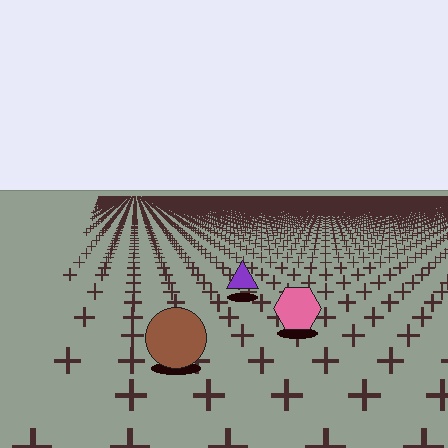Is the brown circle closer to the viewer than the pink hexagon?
Yes. The brown circle is closer — you can tell from the texture gradient: the ground texture is coarser near it.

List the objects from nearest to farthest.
From nearest to farthest: the brown circle, the pink hexagon, the purple triangle.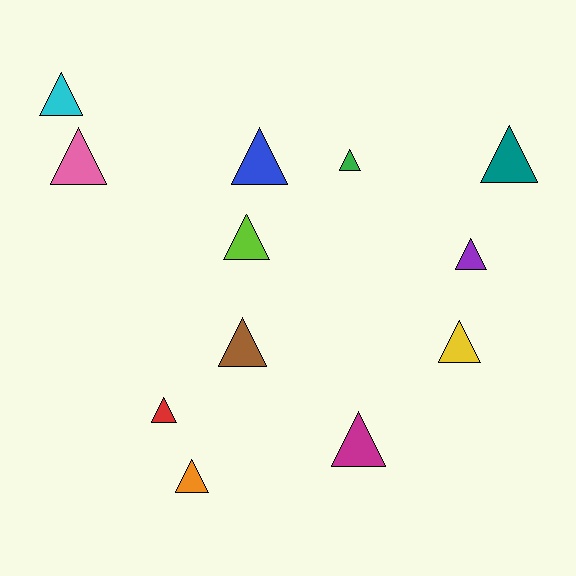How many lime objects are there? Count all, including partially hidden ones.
There is 1 lime object.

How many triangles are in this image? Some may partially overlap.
There are 12 triangles.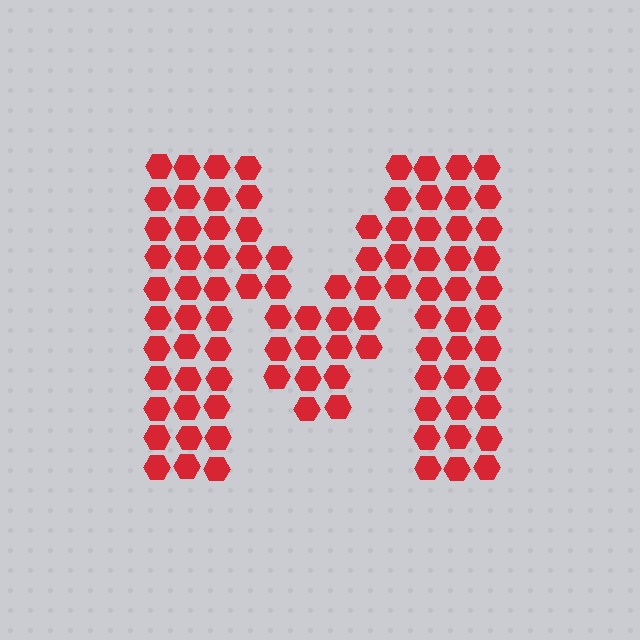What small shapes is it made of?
It is made of small hexagons.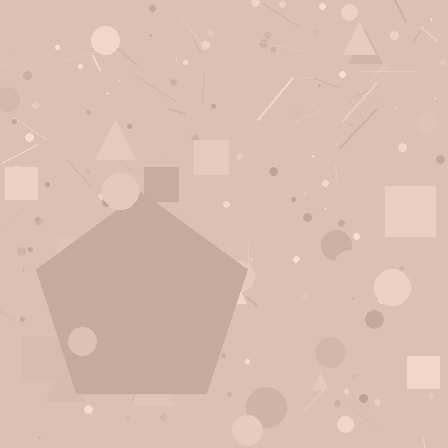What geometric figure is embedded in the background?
A pentagon is embedded in the background.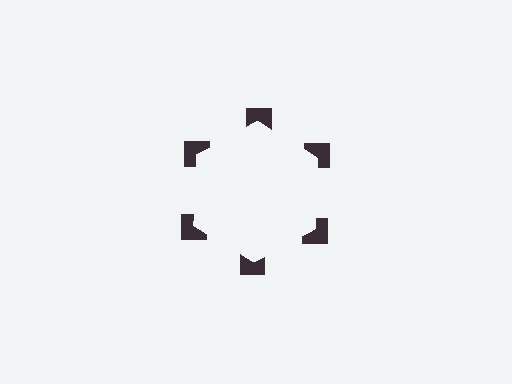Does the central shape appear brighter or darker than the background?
It typically appears slightly brighter than the background, even though no actual brightness change is drawn.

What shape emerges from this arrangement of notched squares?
An illusory hexagon — its edges are inferred from the aligned wedge cuts in the notched squares, not physically drawn.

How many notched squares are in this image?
There are 6 — one at each vertex of the illusory hexagon.